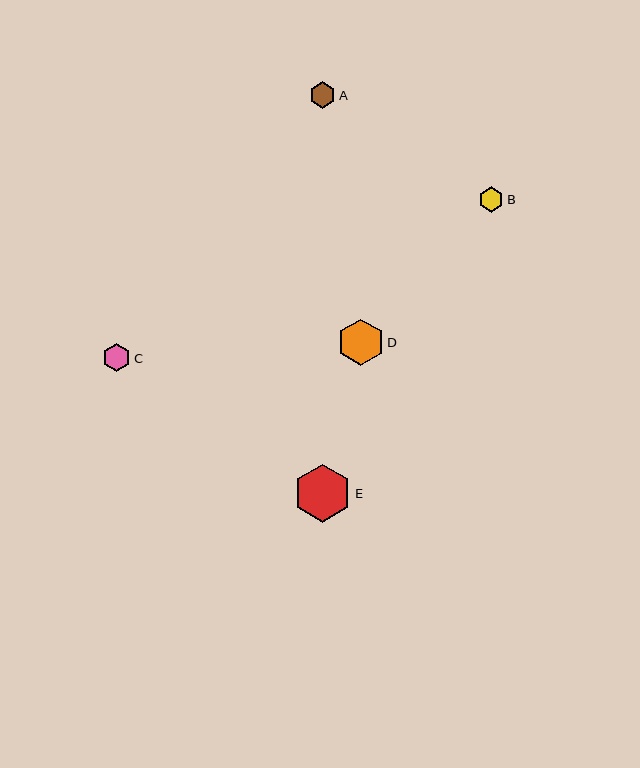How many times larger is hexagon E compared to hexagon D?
Hexagon E is approximately 1.2 times the size of hexagon D.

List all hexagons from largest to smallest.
From largest to smallest: E, D, C, A, B.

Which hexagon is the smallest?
Hexagon B is the smallest with a size of approximately 25 pixels.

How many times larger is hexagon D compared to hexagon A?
Hexagon D is approximately 1.8 times the size of hexagon A.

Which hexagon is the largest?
Hexagon E is the largest with a size of approximately 58 pixels.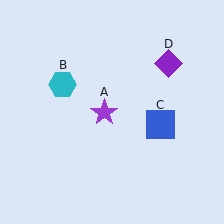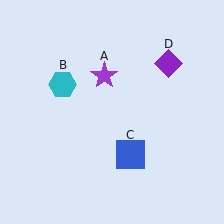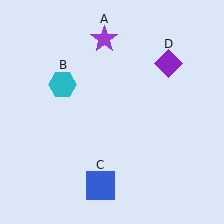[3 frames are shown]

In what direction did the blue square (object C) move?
The blue square (object C) moved down and to the left.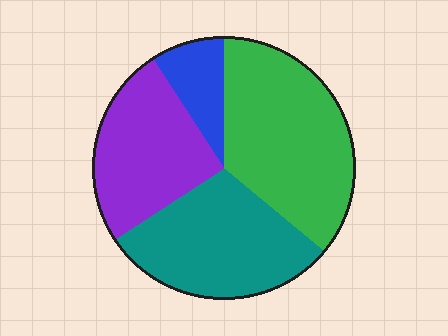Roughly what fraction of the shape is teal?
Teal covers around 30% of the shape.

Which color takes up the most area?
Green, at roughly 35%.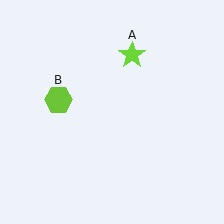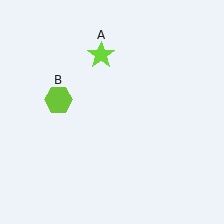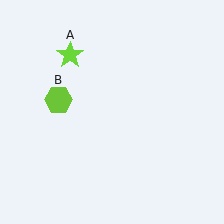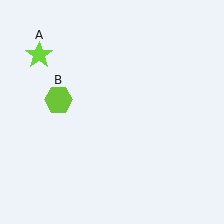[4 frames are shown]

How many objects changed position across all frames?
1 object changed position: lime star (object A).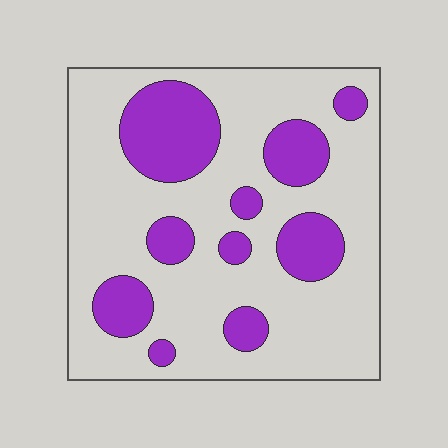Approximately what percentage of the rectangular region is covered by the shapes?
Approximately 25%.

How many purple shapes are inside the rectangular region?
10.